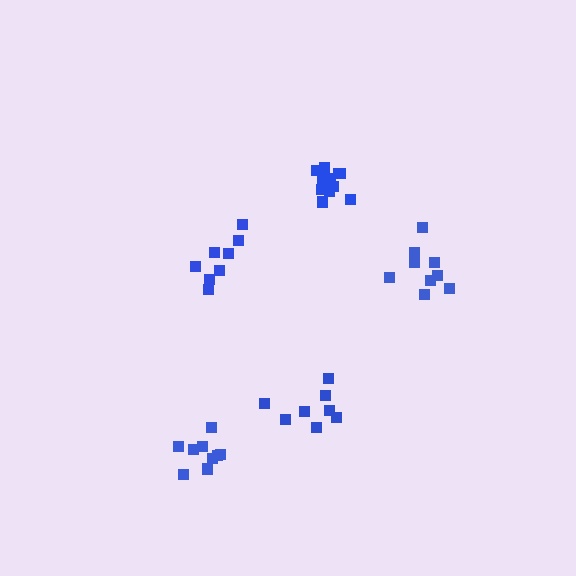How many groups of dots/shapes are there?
There are 5 groups.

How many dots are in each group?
Group 1: 8 dots, Group 2: 9 dots, Group 3: 8 dots, Group 4: 9 dots, Group 5: 12 dots (46 total).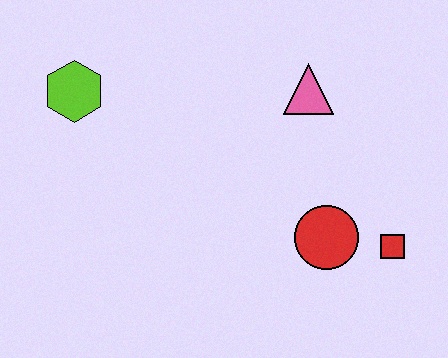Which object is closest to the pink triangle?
The red circle is closest to the pink triangle.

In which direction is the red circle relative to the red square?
The red circle is to the left of the red square.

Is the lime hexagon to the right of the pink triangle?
No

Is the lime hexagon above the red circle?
Yes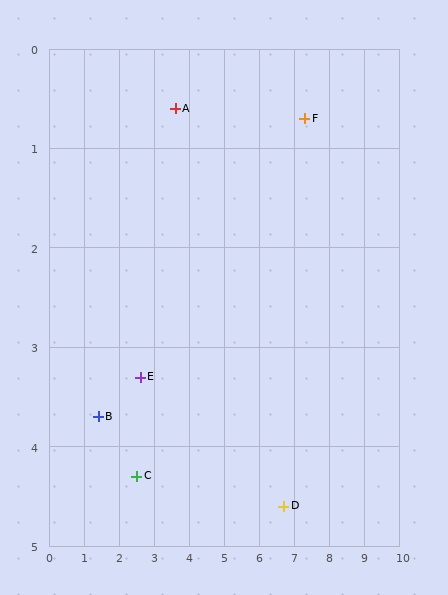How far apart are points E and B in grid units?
Points E and B are about 1.3 grid units apart.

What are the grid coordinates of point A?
Point A is at approximately (3.6, 0.6).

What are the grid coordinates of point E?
Point E is at approximately (2.6, 3.3).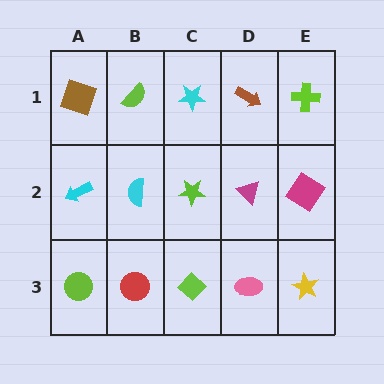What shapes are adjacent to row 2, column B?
A lime semicircle (row 1, column B), a red circle (row 3, column B), a cyan arrow (row 2, column A), a lime star (row 2, column C).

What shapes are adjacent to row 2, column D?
A brown arrow (row 1, column D), a pink ellipse (row 3, column D), a lime star (row 2, column C), a magenta diamond (row 2, column E).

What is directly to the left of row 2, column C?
A cyan semicircle.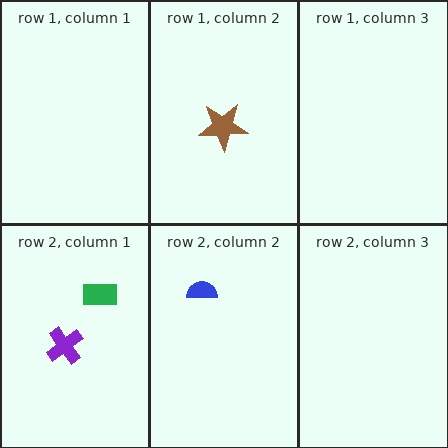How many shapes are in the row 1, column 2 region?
1.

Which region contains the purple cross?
The row 2, column 1 region.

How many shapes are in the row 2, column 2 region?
1.